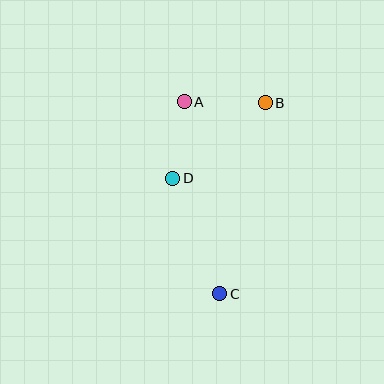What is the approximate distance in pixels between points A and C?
The distance between A and C is approximately 196 pixels.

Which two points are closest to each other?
Points A and D are closest to each other.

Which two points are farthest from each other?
Points B and C are farthest from each other.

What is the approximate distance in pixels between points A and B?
The distance between A and B is approximately 81 pixels.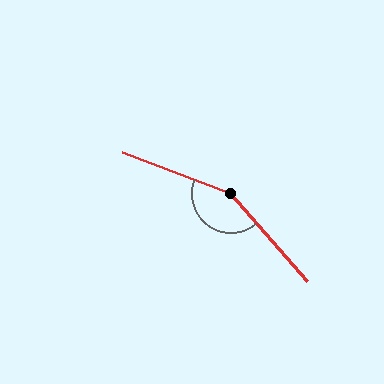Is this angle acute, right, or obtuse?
It is obtuse.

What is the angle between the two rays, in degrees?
Approximately 152 degrees.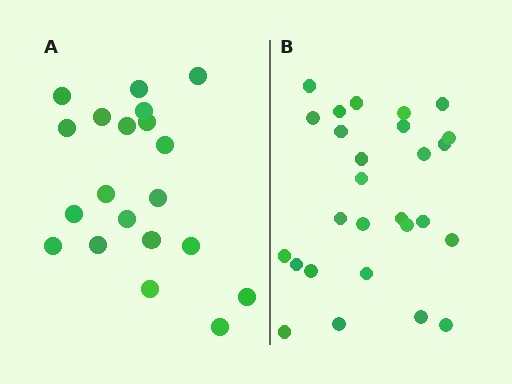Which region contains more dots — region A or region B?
Region B (the right region) has more dots.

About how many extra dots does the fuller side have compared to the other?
Region B has roughly 8 or so more dots than region A.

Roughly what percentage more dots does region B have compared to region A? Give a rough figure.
About 35% more.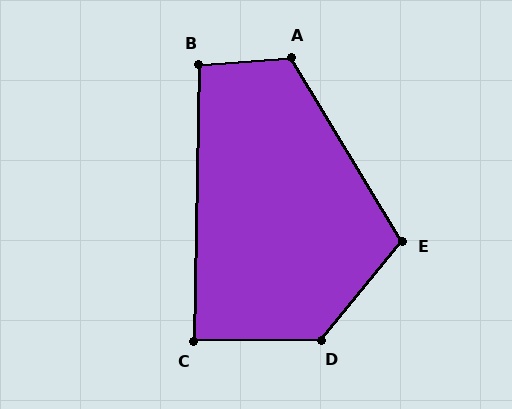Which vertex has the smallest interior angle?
C, at approximately 88 degrees.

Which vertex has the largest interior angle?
D, at approximately 130 degrees.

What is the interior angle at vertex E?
Approximately 110 degrees (obtuse).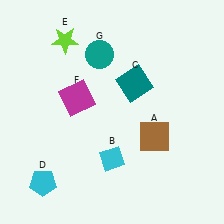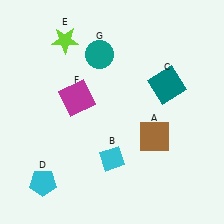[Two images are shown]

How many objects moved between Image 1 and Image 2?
1 object moved between the two images.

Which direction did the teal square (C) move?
The teal square (C) moved right.